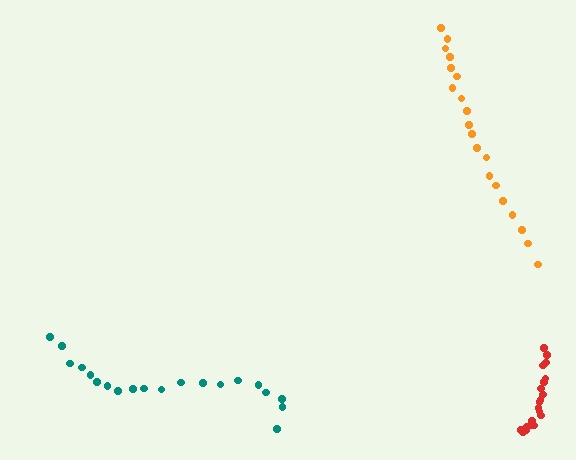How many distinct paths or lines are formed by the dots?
There are 3 distinct paths.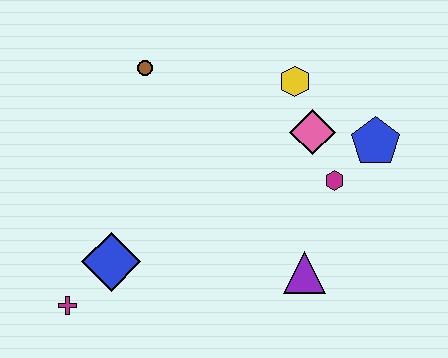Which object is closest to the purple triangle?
The magenta hexagon is closest to the purple triangle.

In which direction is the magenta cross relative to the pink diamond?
The magenta cross is to the left of the pink diamond.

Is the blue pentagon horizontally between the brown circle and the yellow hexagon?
No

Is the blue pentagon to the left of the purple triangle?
No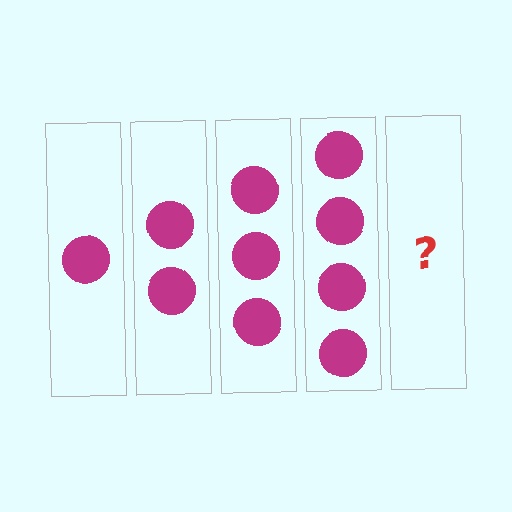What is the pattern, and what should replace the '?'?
The pattern is that each step adds one more circle. The '?' should be 5 circles.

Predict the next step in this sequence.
The next step is 5 circles.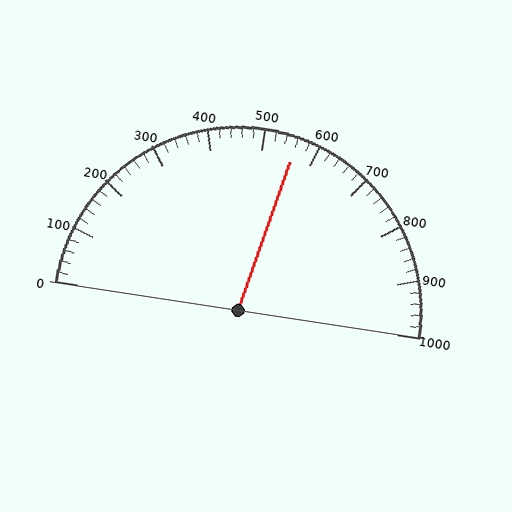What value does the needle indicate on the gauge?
The needle indicates approximately 560.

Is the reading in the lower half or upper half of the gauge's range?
The reading is in the upper half of the range (0 to 1000).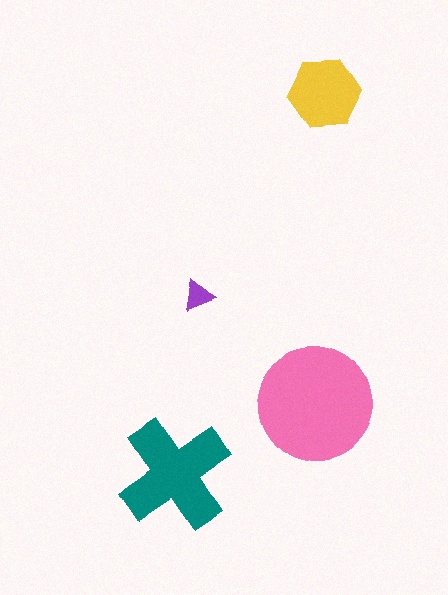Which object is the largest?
The pink circle.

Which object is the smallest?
The purple triangle.